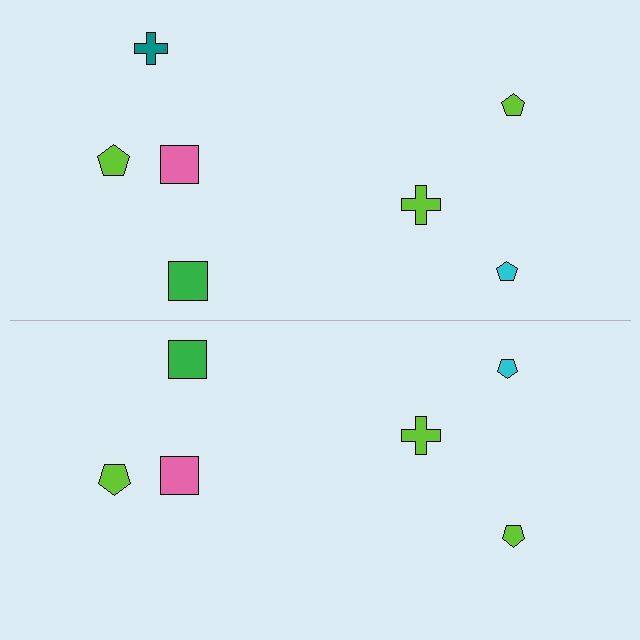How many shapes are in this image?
There are 13 shapes in this image.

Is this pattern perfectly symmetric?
No, the pattern is not perfectly symmetric. A teal cross is missing from the bottom side.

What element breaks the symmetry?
A teal cross is missing from the bottom side.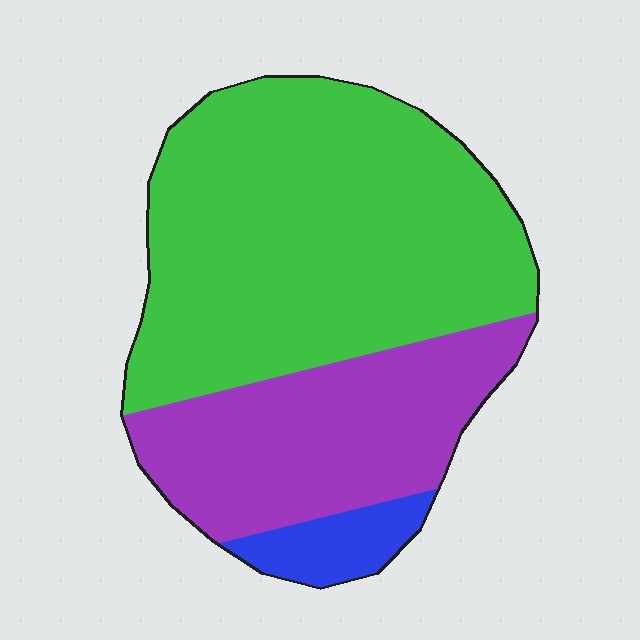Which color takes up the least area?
Blue, at roughly 5%.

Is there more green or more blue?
Green.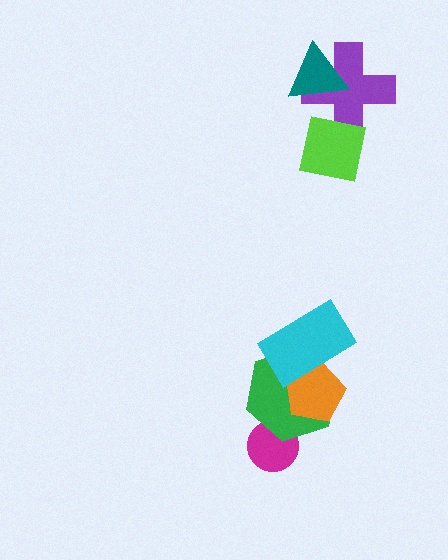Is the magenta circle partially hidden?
Yes, it is partially covered by another shape.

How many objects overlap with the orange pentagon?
2 objects overlap with the orange pentagon.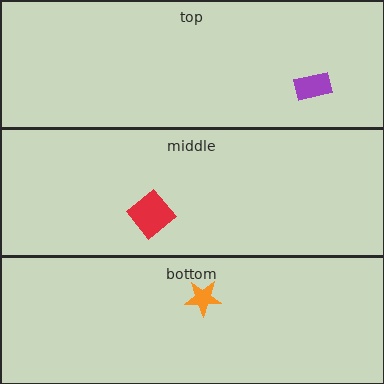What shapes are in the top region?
The purple rectangle.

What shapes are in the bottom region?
The orange star.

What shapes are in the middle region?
The red diamond.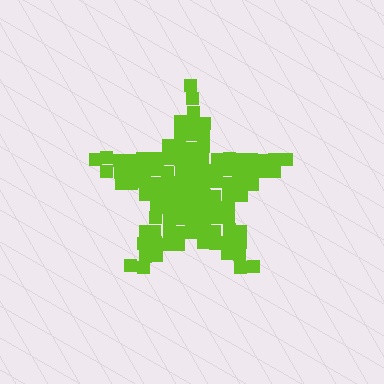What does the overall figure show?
The overall figure shows a star.